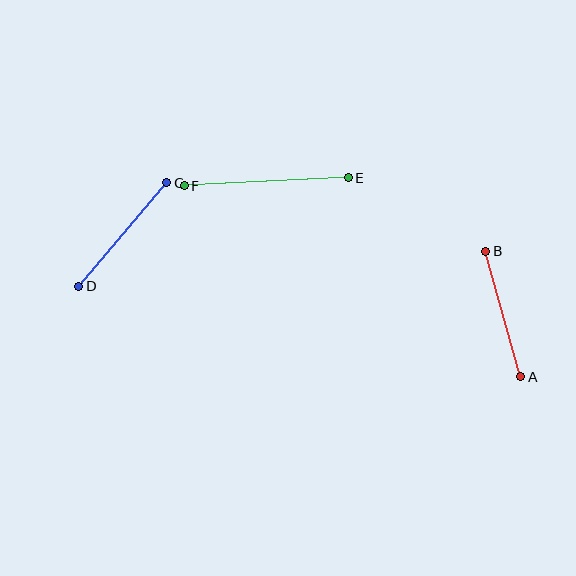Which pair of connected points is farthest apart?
Points E and F are farthest apart.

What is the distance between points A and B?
The distance is approximately 130 pixels.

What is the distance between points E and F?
The distance is approximately 165 pixels.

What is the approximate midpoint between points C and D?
The midpoint is at approximately (123, 234) pixels.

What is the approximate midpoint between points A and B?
The midpoint is at approximately (503, 314) pixels.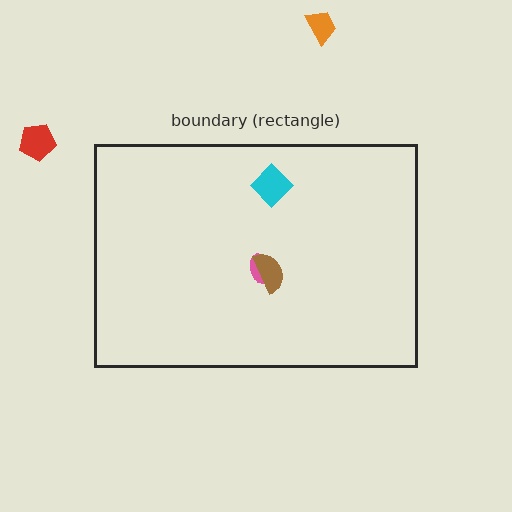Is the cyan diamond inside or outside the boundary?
Inside.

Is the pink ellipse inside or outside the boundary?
Inside.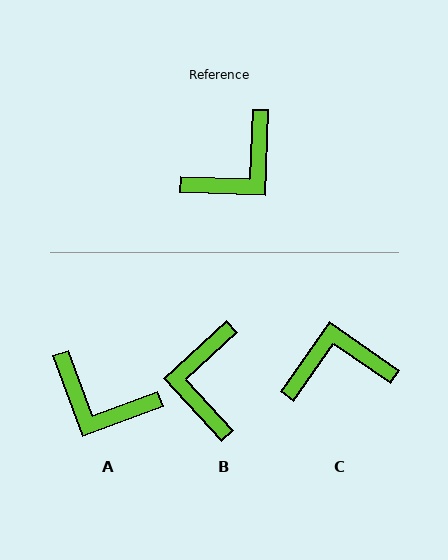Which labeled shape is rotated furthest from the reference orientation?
C, about 147 degrees away.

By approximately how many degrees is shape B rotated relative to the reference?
Approximately 136 degrees clockwise.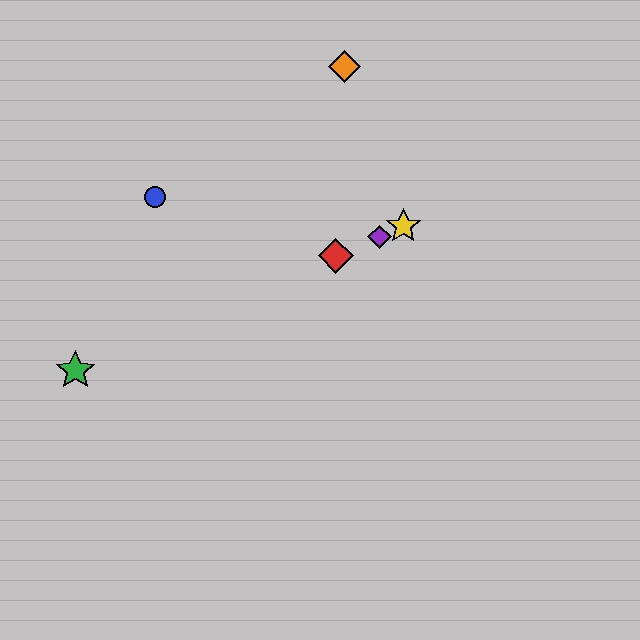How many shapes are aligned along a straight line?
4 shapes (the red diamond, the green star, the yellow star, the purple diamond) are aligned along a straight line.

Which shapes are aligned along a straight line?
The red diamond, the green star, the yellow star, the purple diamond are aligned along a straight line.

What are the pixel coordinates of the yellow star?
The yellow star is at (403, 226).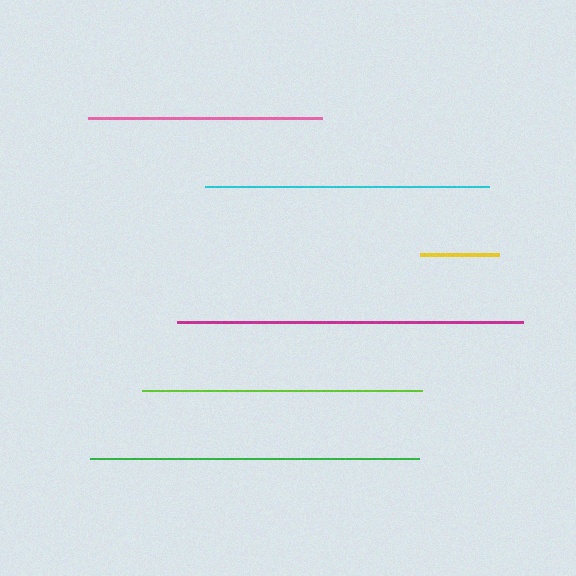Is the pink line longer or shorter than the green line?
The green line is longer than the pink line.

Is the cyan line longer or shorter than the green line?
The green line is longer than the cyan line.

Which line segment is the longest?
The magenta line is the longest at approximately 346 pixels.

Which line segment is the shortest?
The yellow line is the shortest at approximately 79 pixels.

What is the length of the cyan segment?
The cyan segment is approximately 284 pixels long.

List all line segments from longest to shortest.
From longest to shortest: magenta, green, cyan, lime, pink, yellow.